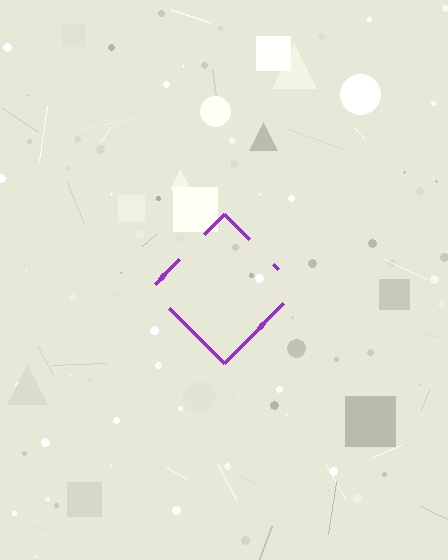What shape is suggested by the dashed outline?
The dashed outline suggests a diamond.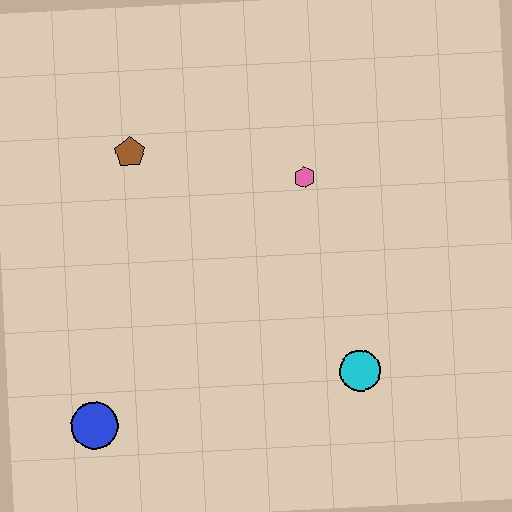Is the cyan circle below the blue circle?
No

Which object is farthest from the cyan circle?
The brown pentagon is farthest from the cyan circle.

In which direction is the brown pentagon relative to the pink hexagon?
The brown pentagon is to the left of the pink hexagon.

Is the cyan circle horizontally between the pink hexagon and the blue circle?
No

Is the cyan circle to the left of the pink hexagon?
No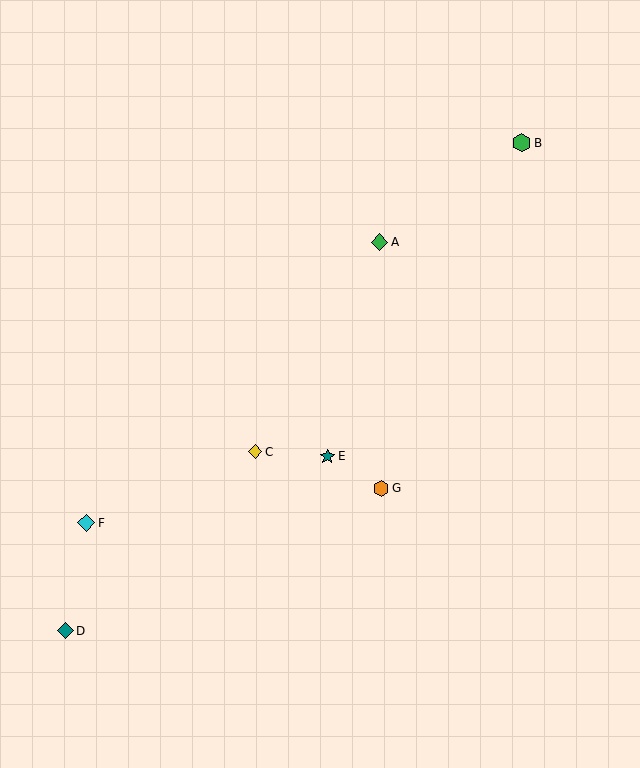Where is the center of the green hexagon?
The center of the green hexagon is at (522, 143).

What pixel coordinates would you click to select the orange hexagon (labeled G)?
Click at (381, 488) to select the orange hexagon G.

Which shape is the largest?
The green hexagon (labeled B) is the largest.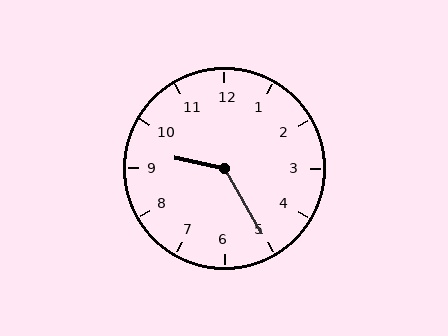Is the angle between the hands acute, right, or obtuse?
It is obtuse.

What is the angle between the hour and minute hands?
Approximately 132 degrees.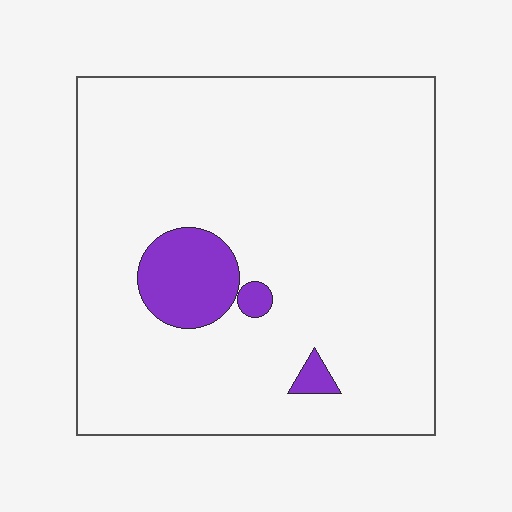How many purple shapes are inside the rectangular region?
3.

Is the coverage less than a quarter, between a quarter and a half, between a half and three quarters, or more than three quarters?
Less than a quarter.